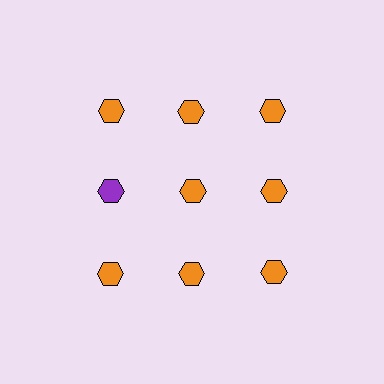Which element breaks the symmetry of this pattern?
The purple hexagon in the second row, leftmost column breaks the symmetry. All other shapes are orange hexagons.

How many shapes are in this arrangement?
There are 9 shapes arranged in a grid pattern.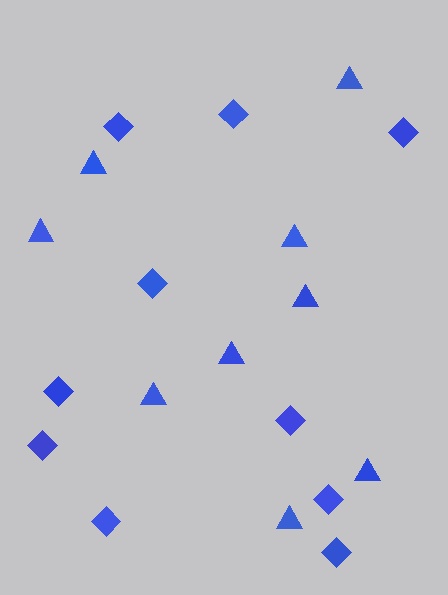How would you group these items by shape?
There are 2 groups: one group of triangles (9) and one group of diamonds (10).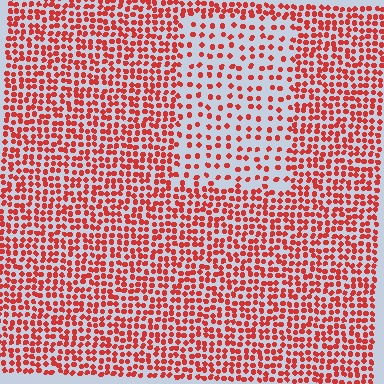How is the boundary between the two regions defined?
The boundary is defined by a change in element density (approximately 2.1x ratio). All elements are the same color, size, and shape.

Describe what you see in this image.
The image contains small red elements arranged at two different densities. A rectangle-shaped region is visible where the elements are less densely packed than the surrounding area.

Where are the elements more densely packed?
The elements are more densely packed outside the rectangle boundary.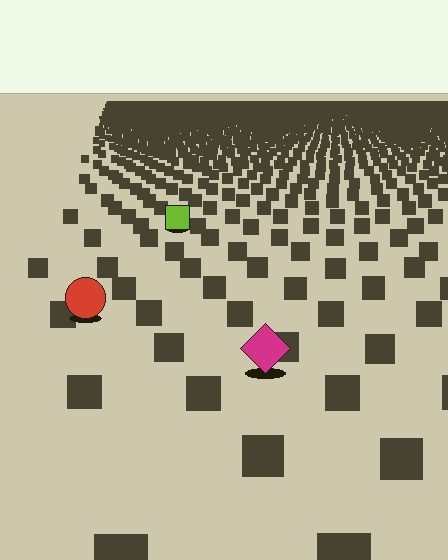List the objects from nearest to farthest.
From nearest to farthest: the magenta diamond, the red circle, the lime square.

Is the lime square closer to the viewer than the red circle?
No. The red circle is closer — you can tell from the texture gradient: the ground texture is coarser near it.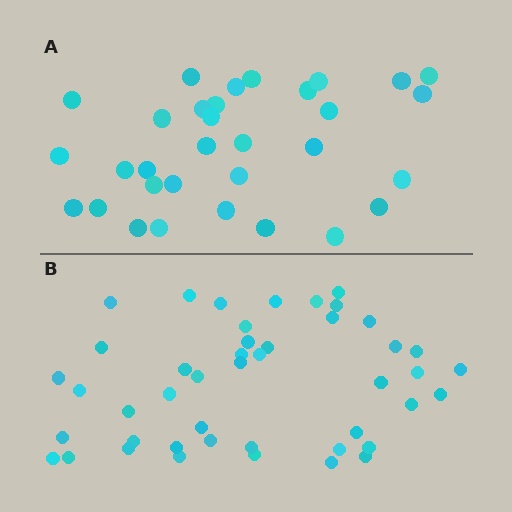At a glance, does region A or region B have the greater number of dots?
Region B (the bottom region) has more dots.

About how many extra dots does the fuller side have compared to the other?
Region B has approximately 15 more dots than region A.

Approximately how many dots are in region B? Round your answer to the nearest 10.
About 40 dots. (The exact count is 45, which rounds to 40.)